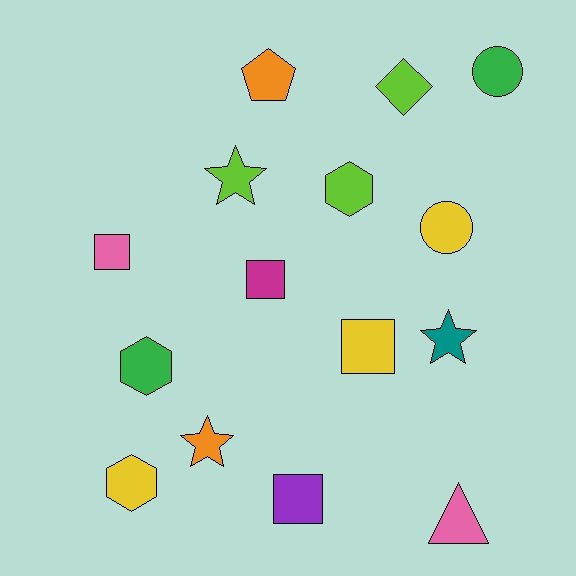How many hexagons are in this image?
There are 3 hexagons.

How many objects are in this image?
There are 15 objects.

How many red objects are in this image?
There are no red objects.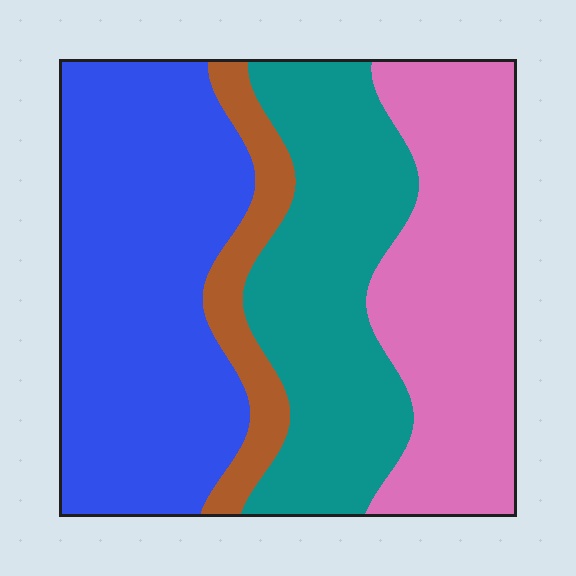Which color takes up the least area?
Brown, at roughly 10%.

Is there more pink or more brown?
Pink.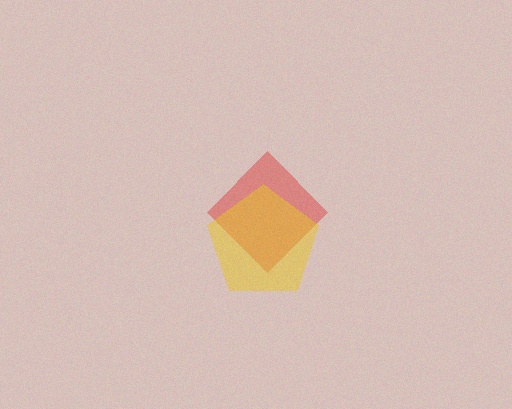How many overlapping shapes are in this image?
There are 2 overlapping shapes in the image.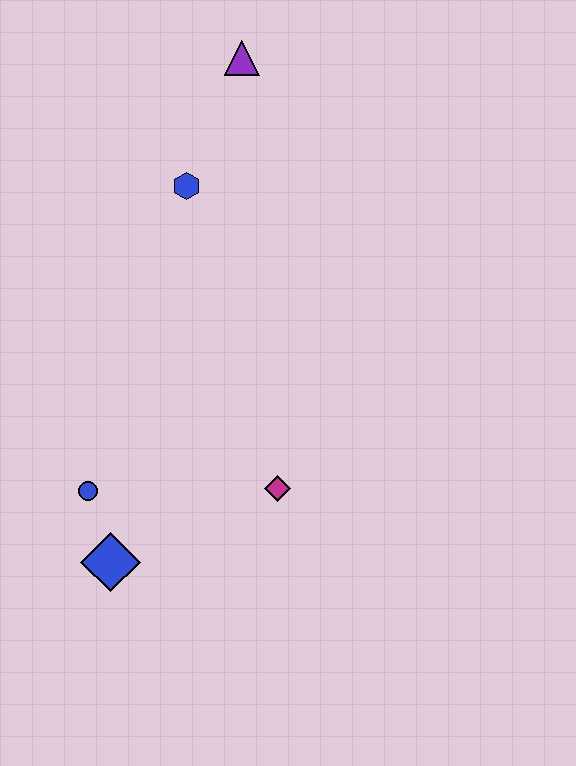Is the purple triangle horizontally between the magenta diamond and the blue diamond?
Yes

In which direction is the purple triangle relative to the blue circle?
The purple triangle is above the blue circle.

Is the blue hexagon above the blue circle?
Yes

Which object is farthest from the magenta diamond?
The purple triangle is farthest from the magenta diamond.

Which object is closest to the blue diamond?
The blue circle is closest to the blue diamond.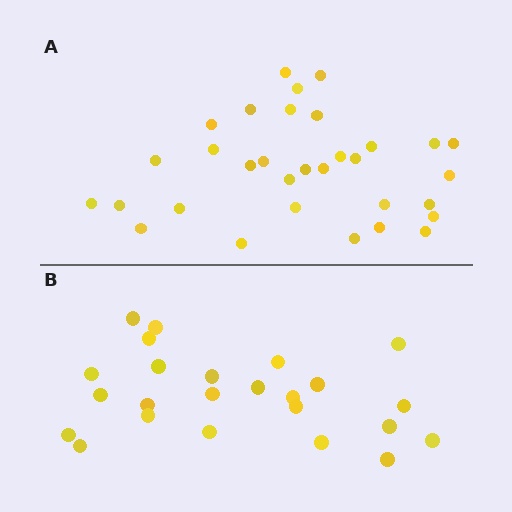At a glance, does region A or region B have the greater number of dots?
Region A (the top region) has more dots.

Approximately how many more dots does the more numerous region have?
Region A has roughly 8 or so more dots than region B.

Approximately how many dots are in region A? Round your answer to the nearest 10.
About 30 dots. (The exact count is 32, which rounds to 30.)